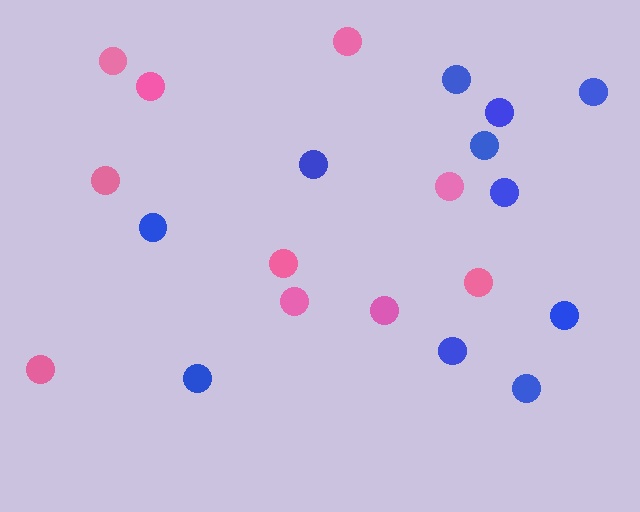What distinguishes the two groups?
There are 2 groups: one group of blue circles (11) and one group of pink circles (10).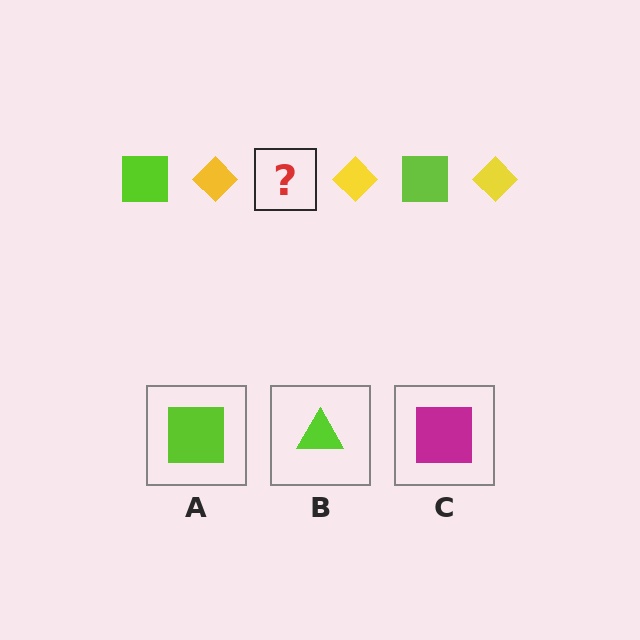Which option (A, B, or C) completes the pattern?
A.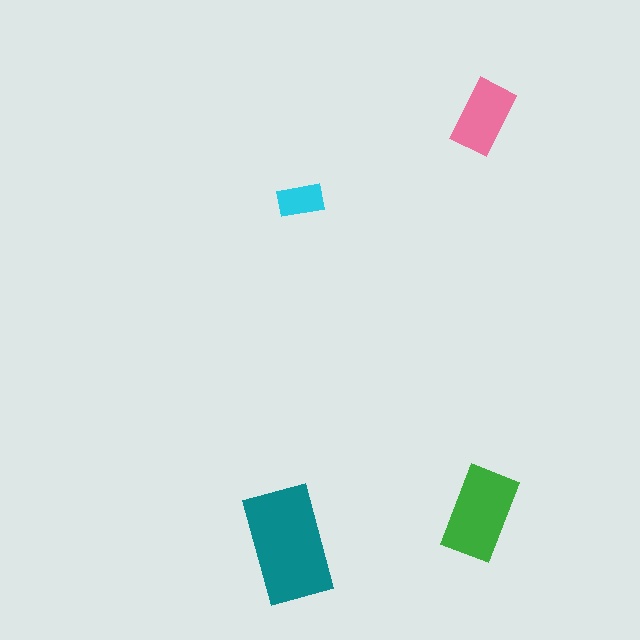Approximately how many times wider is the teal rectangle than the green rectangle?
About 1.5 times wider.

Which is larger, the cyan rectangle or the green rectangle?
The green one.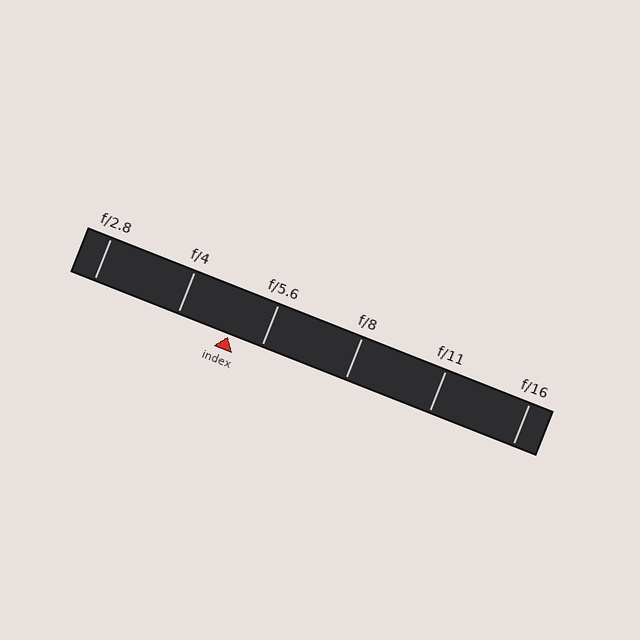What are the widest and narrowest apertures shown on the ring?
The widest aperture shown is f/2.8 and the narrowest is f/16.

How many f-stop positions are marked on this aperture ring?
There are 6 f-stop positions marked.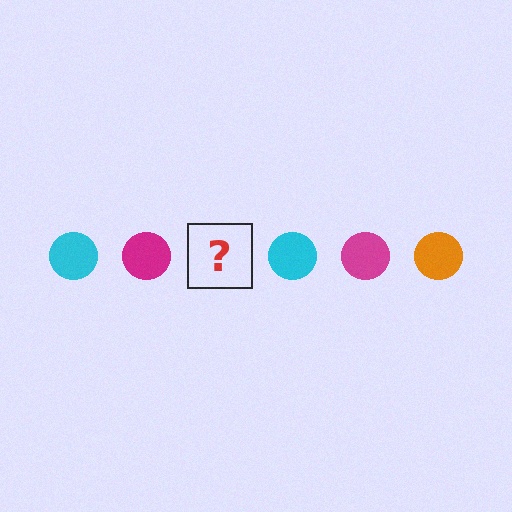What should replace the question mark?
The question mark should be replaced with an orange circle.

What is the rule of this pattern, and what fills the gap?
The rule is that the pattern cycles through cyan, magenta, orange circles. The gap should be filled with an orange circle.